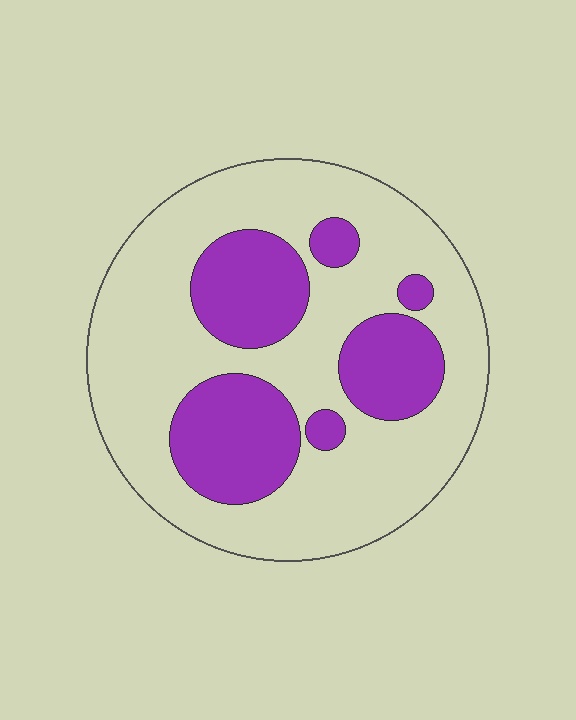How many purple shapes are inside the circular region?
6.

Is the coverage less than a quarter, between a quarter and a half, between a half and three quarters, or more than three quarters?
Between a quarter and a half.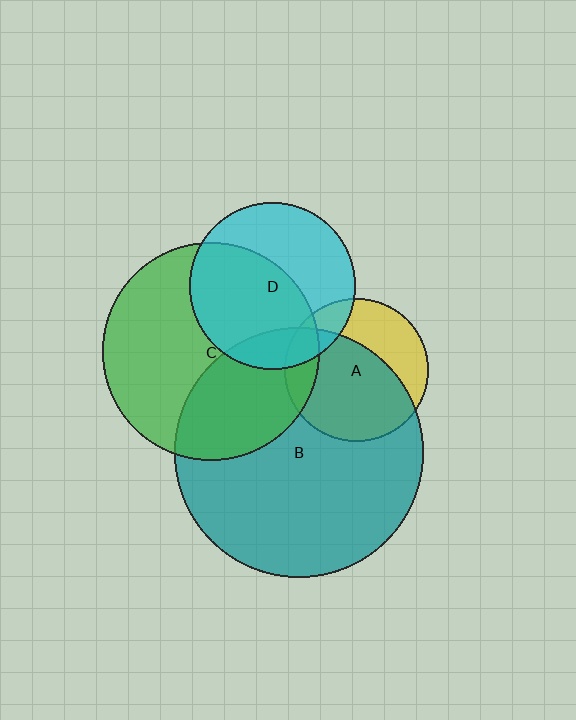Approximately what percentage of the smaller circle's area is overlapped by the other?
Approximately 15%.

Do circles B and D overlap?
Yes.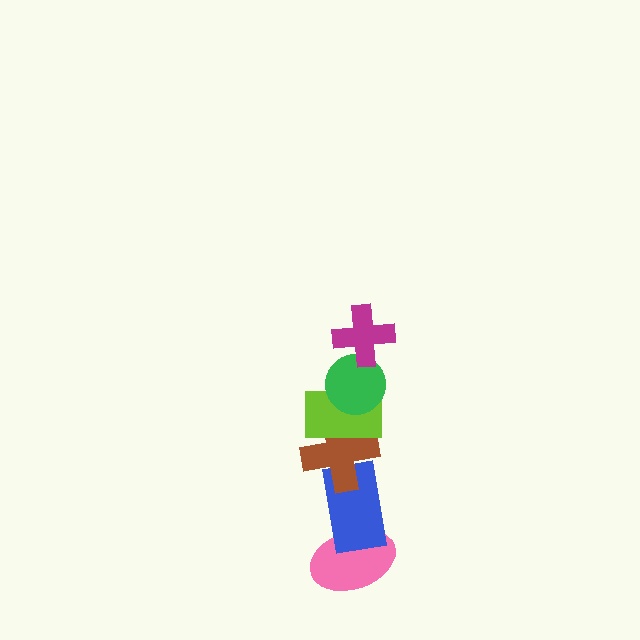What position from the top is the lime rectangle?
The lime rectangle is 3rd from the top.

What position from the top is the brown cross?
The brown cross is 4th from the top.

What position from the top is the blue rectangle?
The blue rectangle is 5th from the top.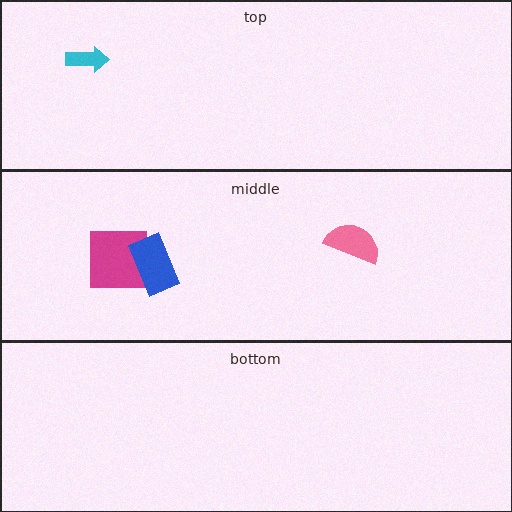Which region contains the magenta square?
The middle region.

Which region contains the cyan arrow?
The top region.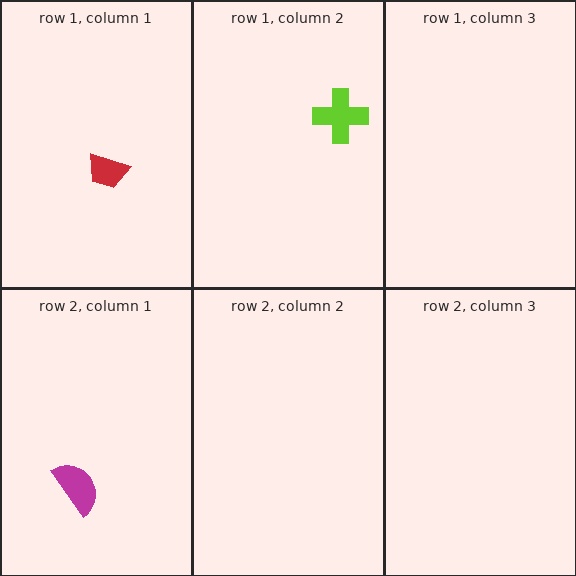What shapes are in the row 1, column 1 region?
The red trapezoid.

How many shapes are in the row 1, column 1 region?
1.